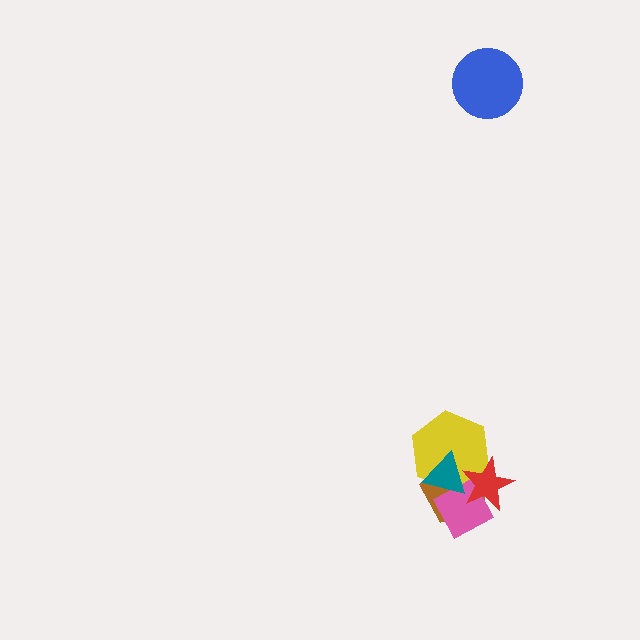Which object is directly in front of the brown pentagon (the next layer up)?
The yellow hexagon is directly in front of the brown pentagon.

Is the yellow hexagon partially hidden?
Yes, it is partially covered by another shape.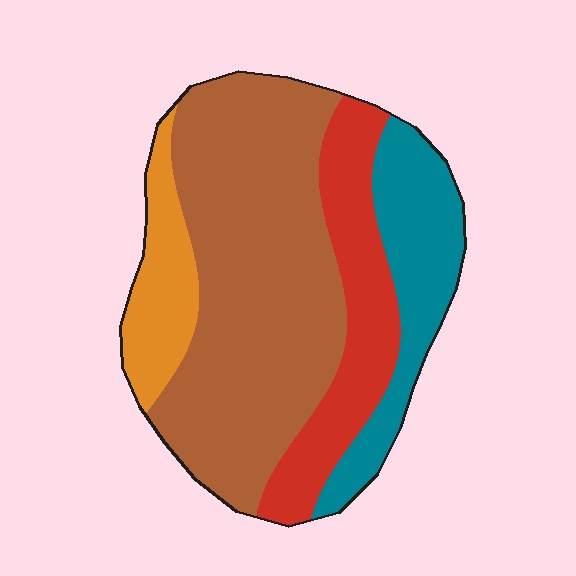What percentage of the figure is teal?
Teal takes up about one sixth (1/6) of the figure.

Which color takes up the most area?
Brown, at roughly 50%.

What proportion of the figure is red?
Red takes up about one fifth (1/5) of the figure.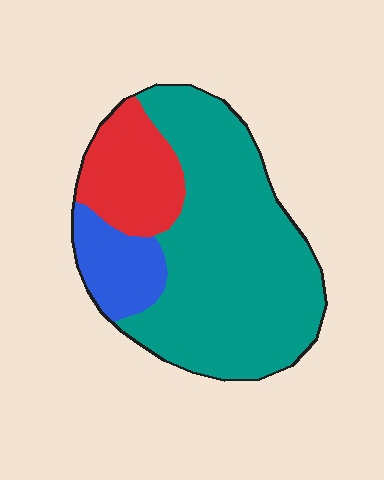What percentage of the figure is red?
Red takes up about one fifth (1/5) of the figure.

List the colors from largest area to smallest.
From largest to smallest: teal, red, blue.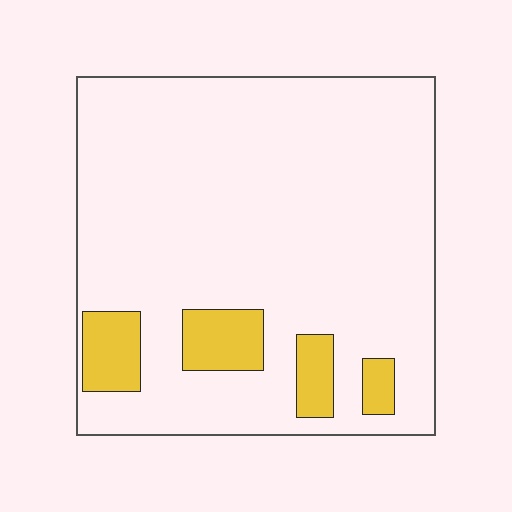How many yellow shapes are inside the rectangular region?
4.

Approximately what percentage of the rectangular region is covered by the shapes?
Approximately 10%.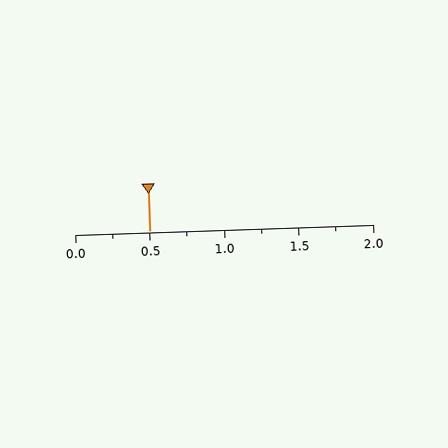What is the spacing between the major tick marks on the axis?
The major ticks are spaced 0.5 apart.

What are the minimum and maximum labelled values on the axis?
The axis runs from 0.0 to 2.0.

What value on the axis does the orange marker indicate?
The marker indicates approximately 0.5.